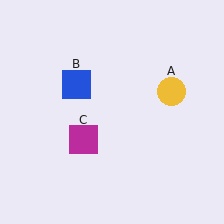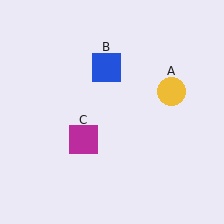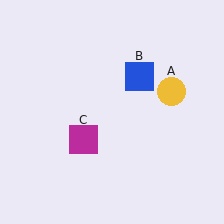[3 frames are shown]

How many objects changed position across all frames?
1 object changed position: blue square (object B).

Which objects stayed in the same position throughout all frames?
Yellow circle (object A) and magenta square (object C) remained stationary.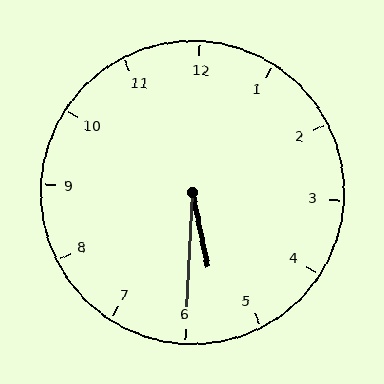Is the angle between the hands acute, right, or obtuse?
It is acute.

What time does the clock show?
5:30.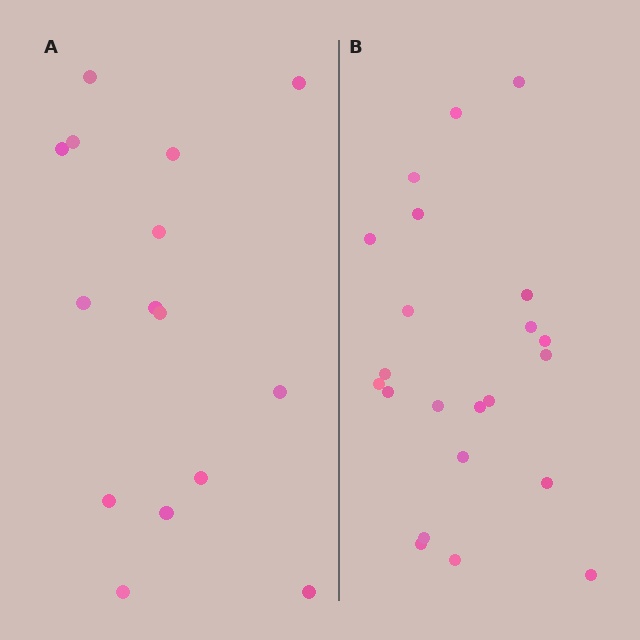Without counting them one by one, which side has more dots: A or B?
Region B (the right region) has more dots.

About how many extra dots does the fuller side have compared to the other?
Region B has roughly 8 or so more dots than region A.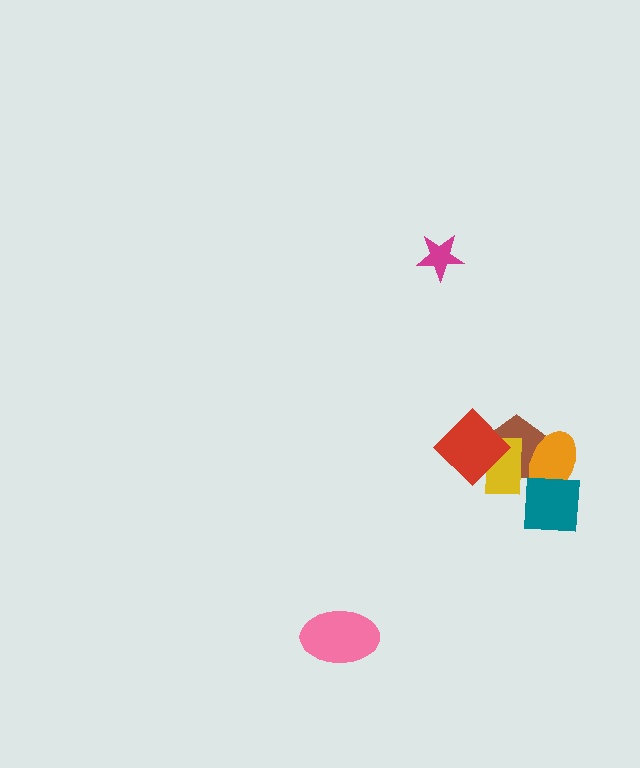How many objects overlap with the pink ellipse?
0 objects overlap with the pink ellipse.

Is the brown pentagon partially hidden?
Yes, it is partially covered by another shape.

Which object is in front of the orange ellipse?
The teal square is in front of the orange ellipse.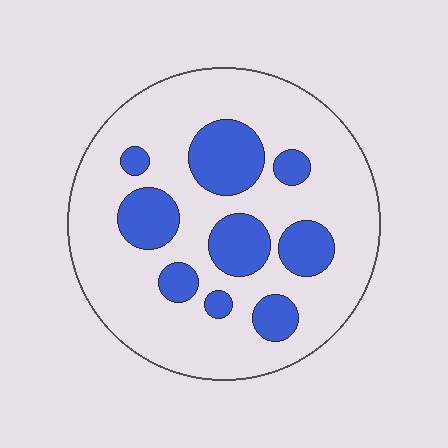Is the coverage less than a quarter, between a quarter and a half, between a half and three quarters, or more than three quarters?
Less than a quarter.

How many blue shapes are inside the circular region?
9.